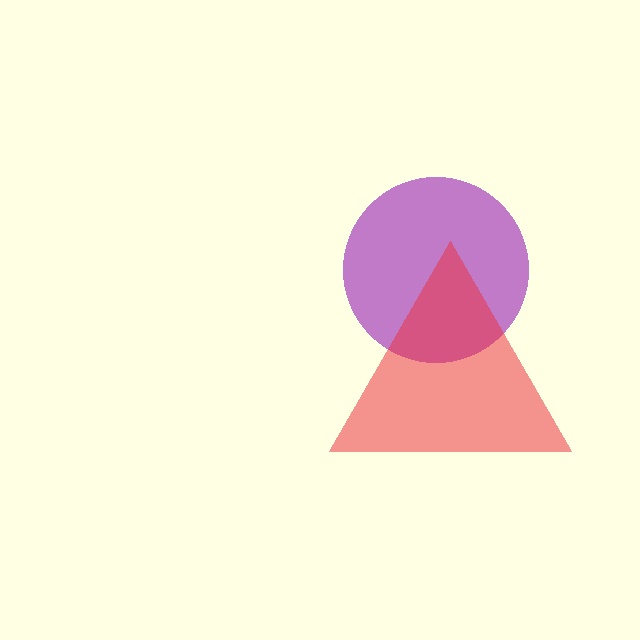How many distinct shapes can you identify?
There are 2 distinct shapes: a purple circle, a red triangle.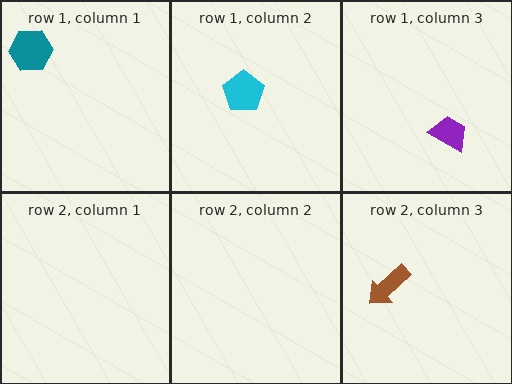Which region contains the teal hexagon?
The row 1, column 1 region.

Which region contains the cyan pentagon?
The row 1, column 2 region.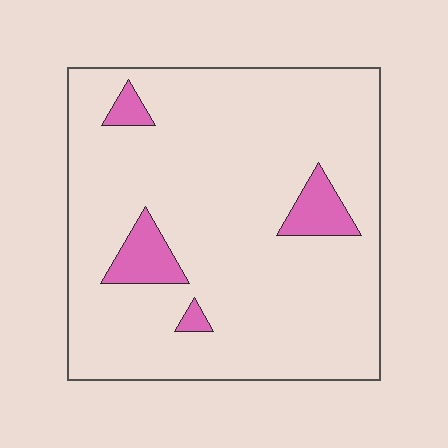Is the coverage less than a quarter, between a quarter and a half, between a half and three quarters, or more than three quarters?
Less than a quarter.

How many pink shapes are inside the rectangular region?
4.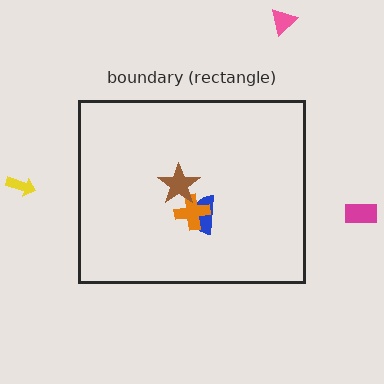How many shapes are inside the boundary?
3 inside, 3 outside.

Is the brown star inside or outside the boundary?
Inside.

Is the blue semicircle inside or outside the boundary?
Inside.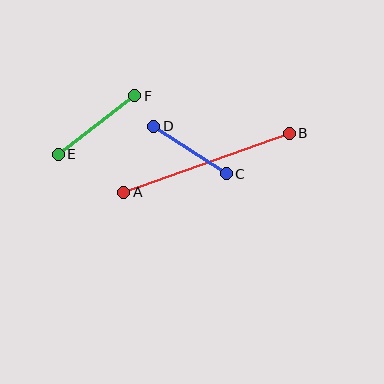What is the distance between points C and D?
The distance is approximately 86 pixels.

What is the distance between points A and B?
The distance is approximately 176 pixels.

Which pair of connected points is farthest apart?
Points A and B are farthest apart.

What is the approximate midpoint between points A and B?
The midpoint is at approximately (207, 163) pixels.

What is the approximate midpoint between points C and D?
The midpoint is at approximately (190, 150) pixels.